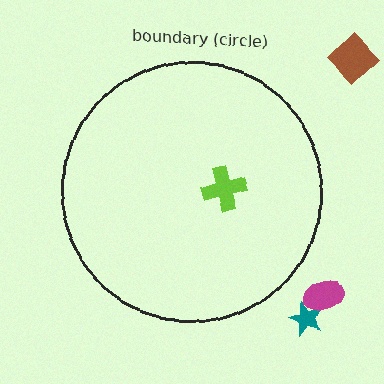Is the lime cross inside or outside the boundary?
Inside.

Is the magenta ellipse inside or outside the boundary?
Outside.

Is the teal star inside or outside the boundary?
Outside.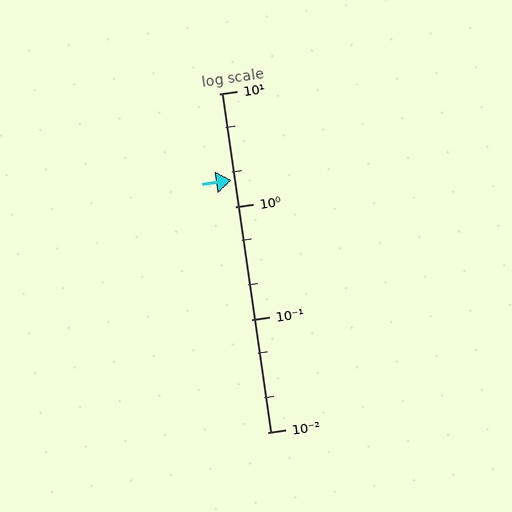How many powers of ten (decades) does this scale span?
The scale spans 3 decades, from 0.01 to 10.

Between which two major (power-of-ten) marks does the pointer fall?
The pointer is between 1 and 10.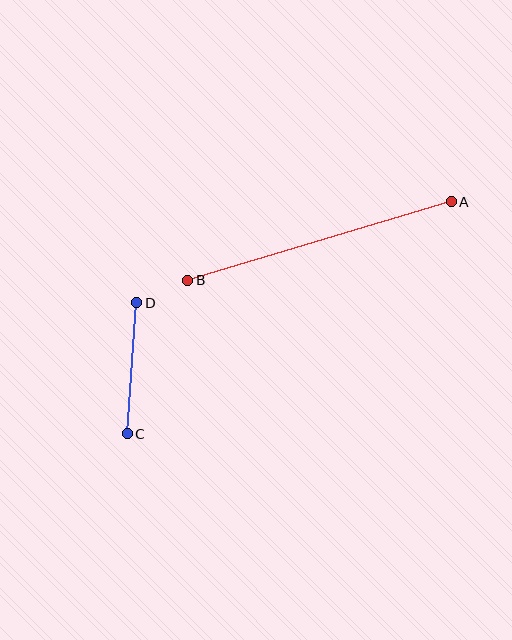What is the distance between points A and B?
The distance is approximately 275 pixels.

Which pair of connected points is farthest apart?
Points A and B are farthest apart.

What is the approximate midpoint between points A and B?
The midpoint is at approximately (319, 241) pixels.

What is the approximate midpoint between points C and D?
The midpoint is at approximately (132, 368) pixels.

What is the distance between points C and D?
The distance is approximately 131 pixels.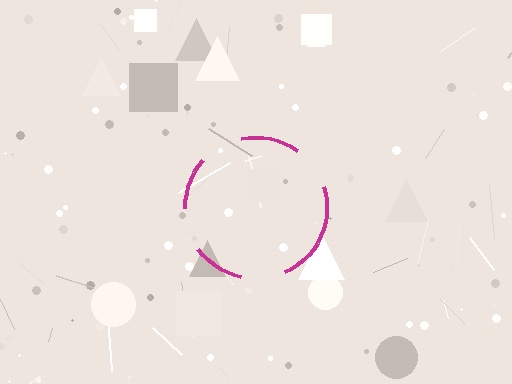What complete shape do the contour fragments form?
The contour fragments form a circle.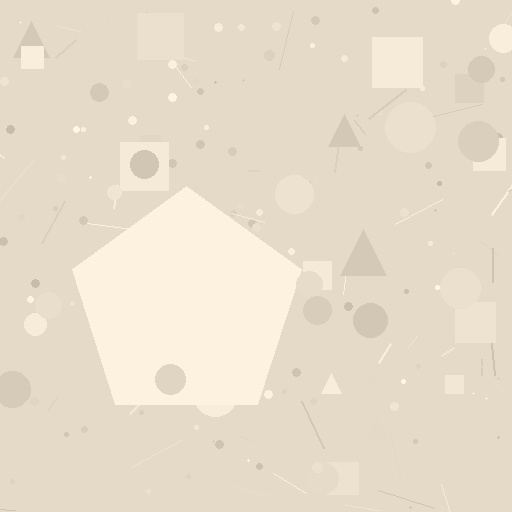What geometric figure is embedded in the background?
A pentagon is embedded in the background.